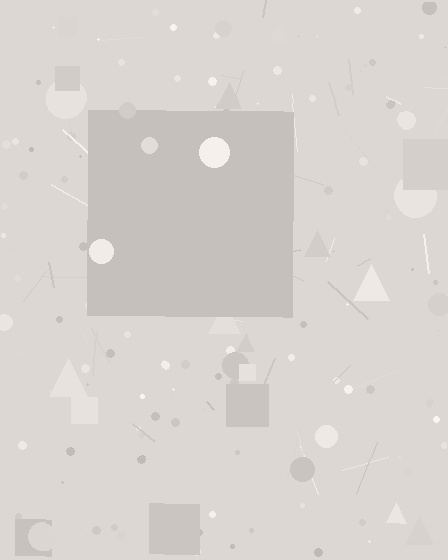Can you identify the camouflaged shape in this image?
The camouflaged shape is a square.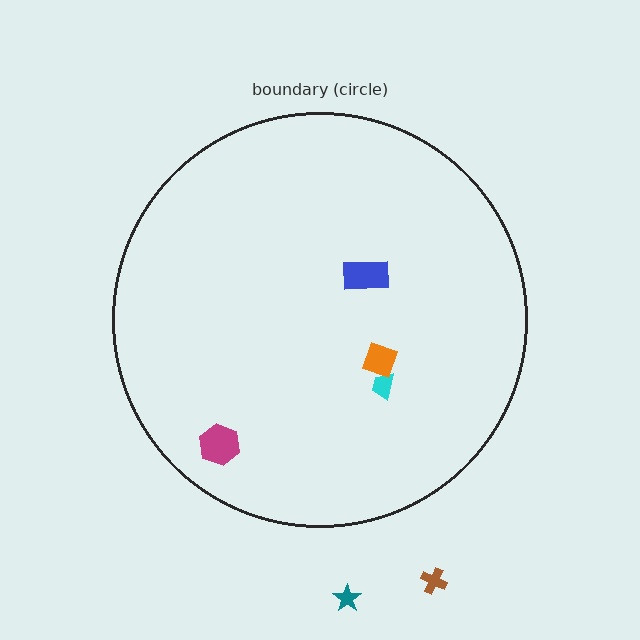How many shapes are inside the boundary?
4 inside, 2 outside.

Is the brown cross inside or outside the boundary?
Outside.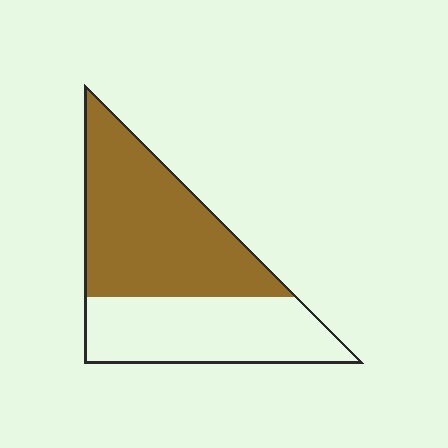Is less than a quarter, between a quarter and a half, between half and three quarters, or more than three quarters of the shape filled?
Between half and three quarters.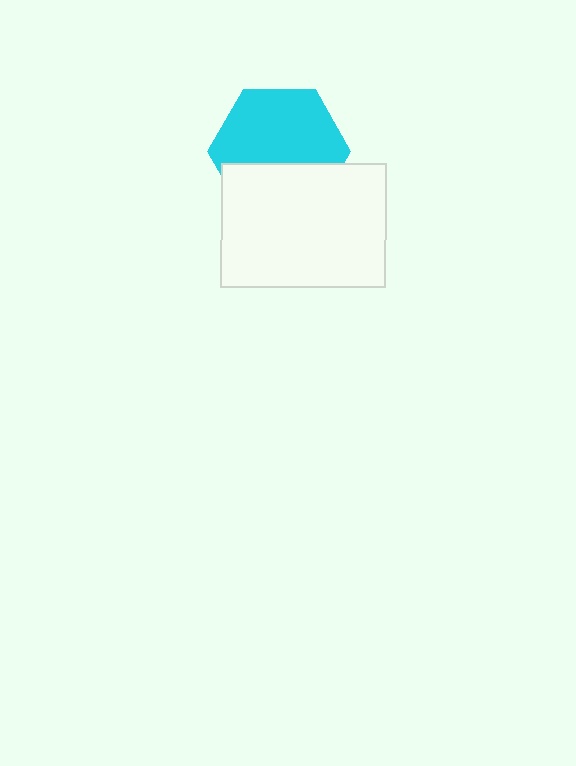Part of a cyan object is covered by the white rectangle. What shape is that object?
It is a hexagon.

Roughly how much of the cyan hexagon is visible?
About half of it is visible (roughly 62%).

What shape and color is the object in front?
The object in front is a white rectangle.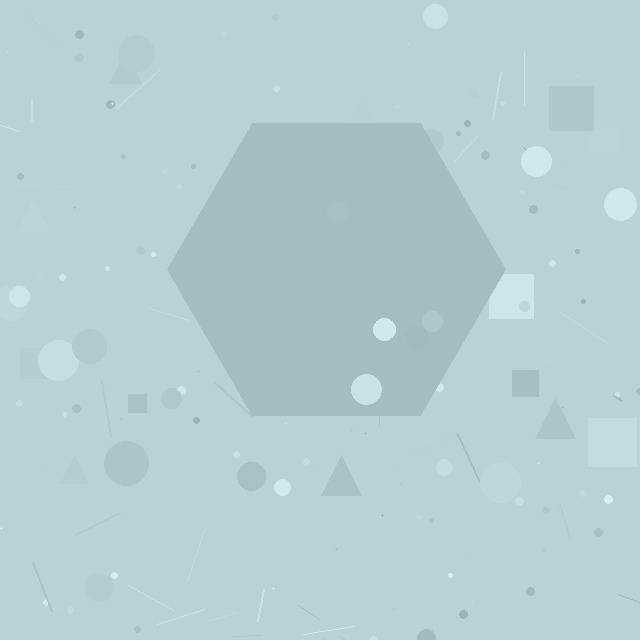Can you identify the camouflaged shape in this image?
The camouflaged shape is a hexagon.